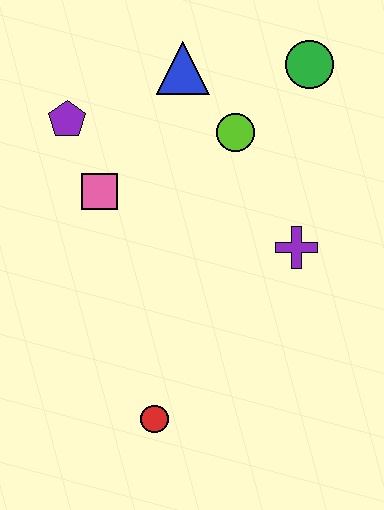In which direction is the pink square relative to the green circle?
The pink square is to the left of the green circle.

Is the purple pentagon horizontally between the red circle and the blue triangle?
No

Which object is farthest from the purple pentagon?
The red circle is farthest from the purple pentagon.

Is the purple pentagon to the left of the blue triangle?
Yes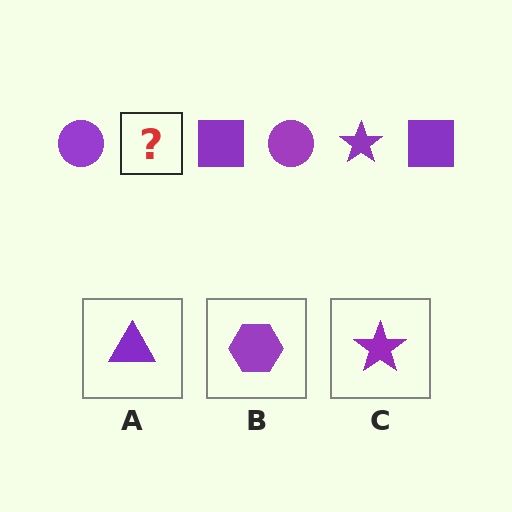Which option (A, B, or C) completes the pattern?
C.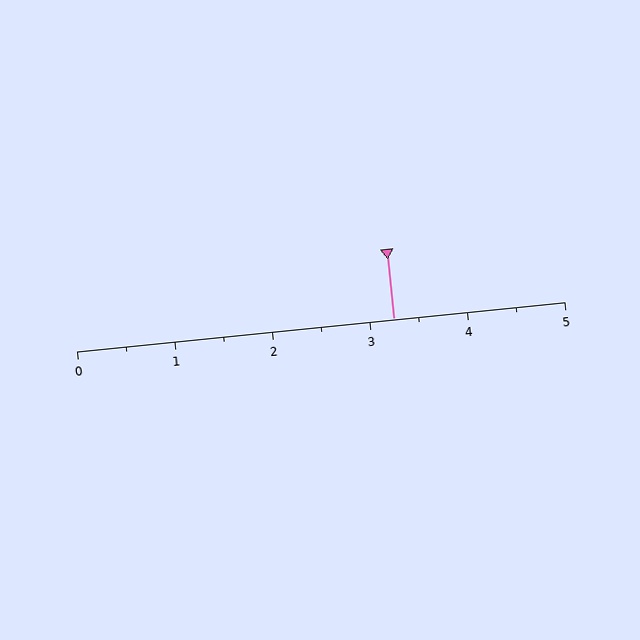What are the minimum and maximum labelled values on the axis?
The axis runs from 0 to 5.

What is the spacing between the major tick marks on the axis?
The major ticks are spaced 1 apart.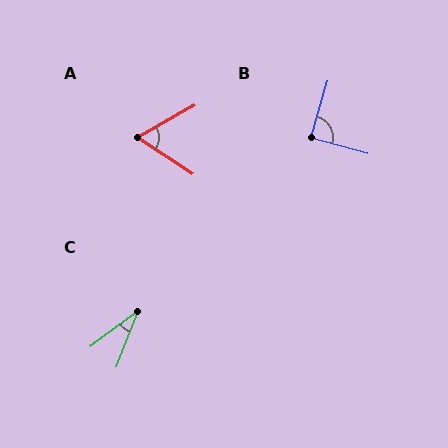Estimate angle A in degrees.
Approximately 63 degrees.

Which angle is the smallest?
C, at approximately 33 degrees.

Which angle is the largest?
B, at approximately 88 degrees.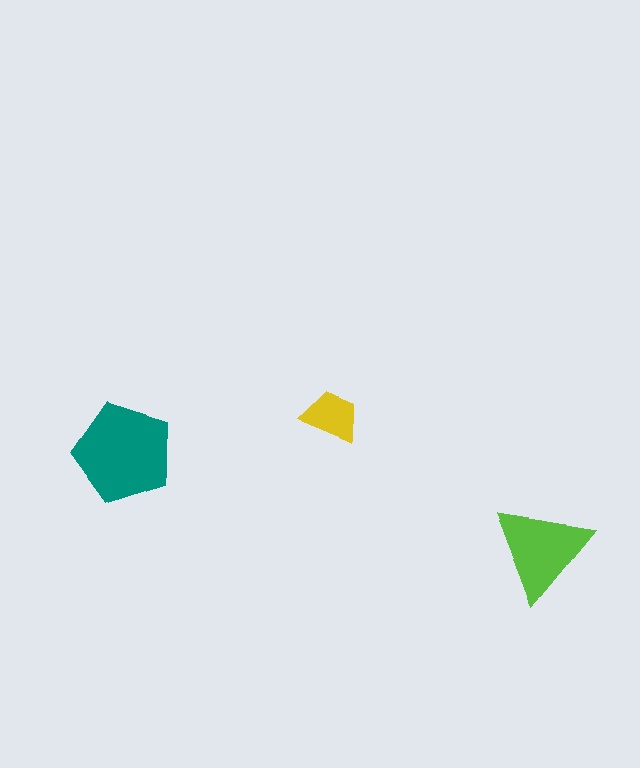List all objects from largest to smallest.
The teal pentagon, the lime triangle, the yellow trapezoid.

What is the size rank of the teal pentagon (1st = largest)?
1st.